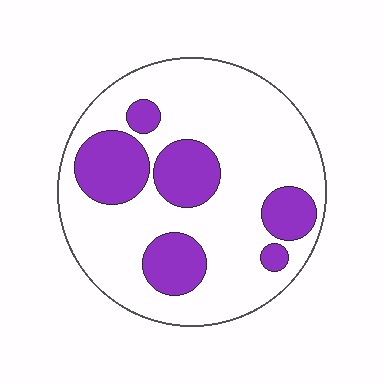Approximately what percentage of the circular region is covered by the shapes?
Approximately 25%.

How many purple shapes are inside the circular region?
6.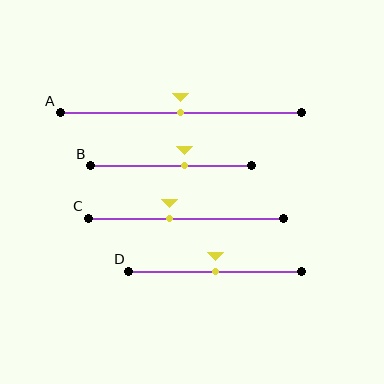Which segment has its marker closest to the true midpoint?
Segment A has its marker closest to the true midpoint.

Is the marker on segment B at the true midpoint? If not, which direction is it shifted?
No, the marker on segment B is shifted to the right by about 8% of the segment length.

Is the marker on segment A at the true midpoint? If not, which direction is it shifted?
Yes, the marker on segment A is at the true midpoint.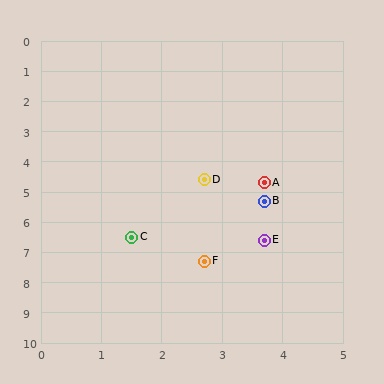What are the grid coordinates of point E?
Point E is at approximately (3.7, 6.6).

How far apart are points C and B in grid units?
Points C and B are about 2.5 grid units apart.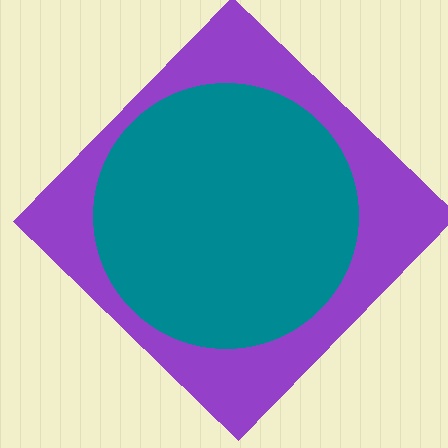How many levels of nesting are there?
2.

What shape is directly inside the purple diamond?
The teal circle.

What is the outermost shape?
The purple diamond.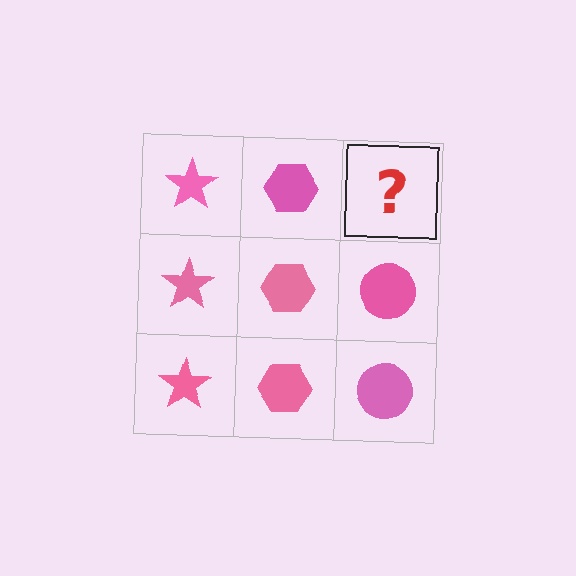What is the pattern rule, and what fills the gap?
The rule is that each column has a consistent shape. The gap should be filled with a pink circle.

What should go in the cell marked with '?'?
The missing cell should contain a pink circle.